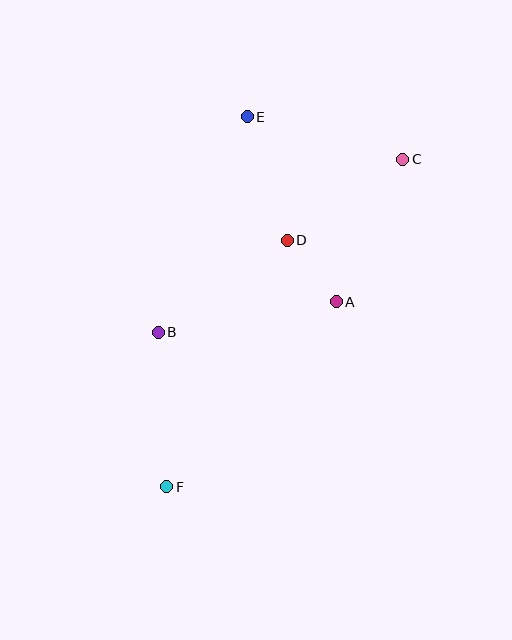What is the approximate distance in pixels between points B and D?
The distance between B and D is approximately 159 pixels.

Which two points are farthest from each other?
Points C and F are farthest from each other.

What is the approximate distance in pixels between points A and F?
The distance between A and F is approximately 251 pixels.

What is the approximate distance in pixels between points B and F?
The distance between B and F is approximately 155 pixels.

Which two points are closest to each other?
Points A and D are closest to each other.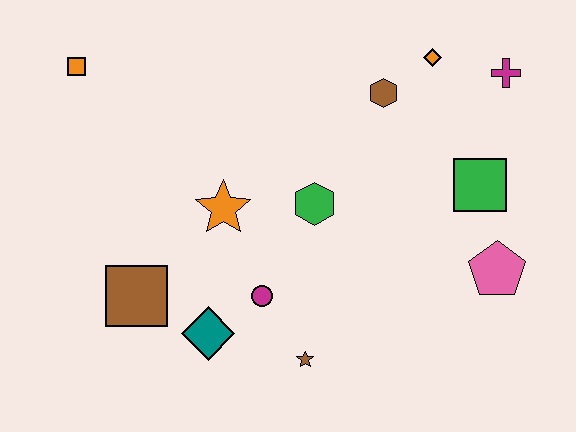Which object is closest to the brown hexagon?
The orange diamond is closest to the brown hexagon.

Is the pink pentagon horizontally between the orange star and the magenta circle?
No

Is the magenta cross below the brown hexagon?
No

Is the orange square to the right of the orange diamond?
No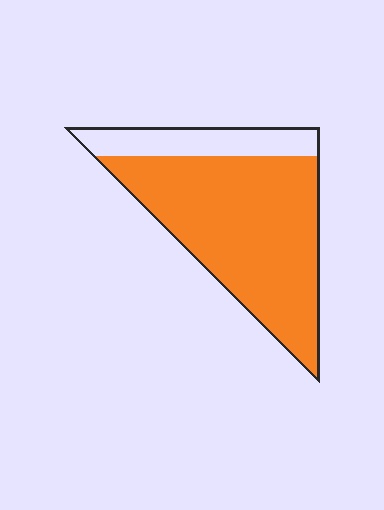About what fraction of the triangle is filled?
About four fifths (4/5).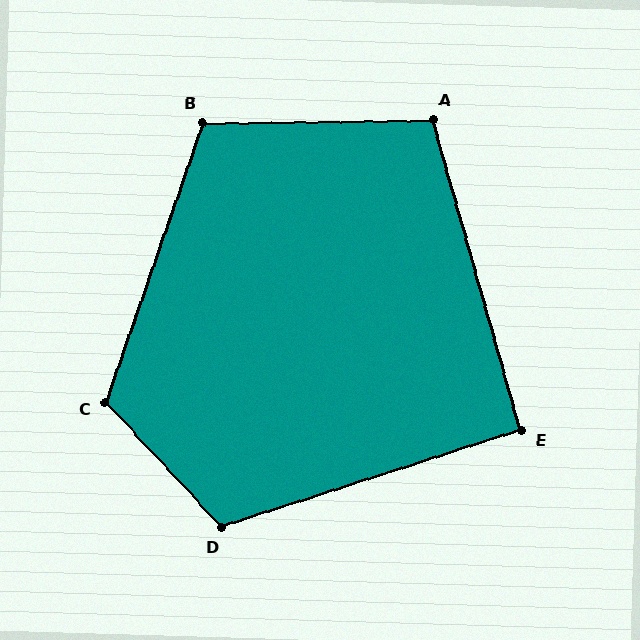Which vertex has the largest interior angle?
C, at approximately 118 degrees.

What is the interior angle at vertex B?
Approximately 110 degrees (obtuse).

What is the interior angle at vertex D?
Approximately 115 degrees (obtuse).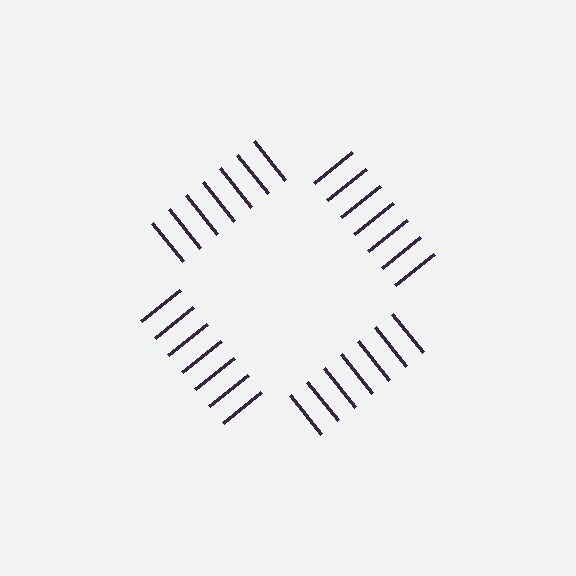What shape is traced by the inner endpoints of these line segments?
An illusory square — the line segments terminate on its edges but no continuous stroke is drawn.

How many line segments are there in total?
28 — 7 along each of the 4 edges.